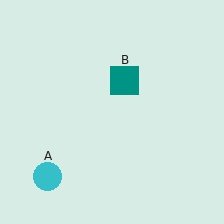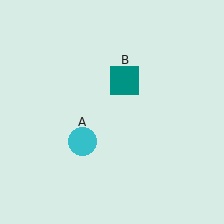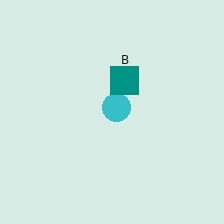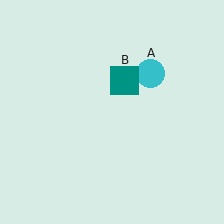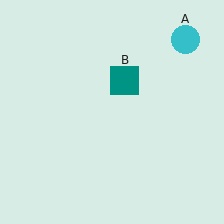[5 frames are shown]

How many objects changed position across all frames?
1 object changed position: cyan circle (object A).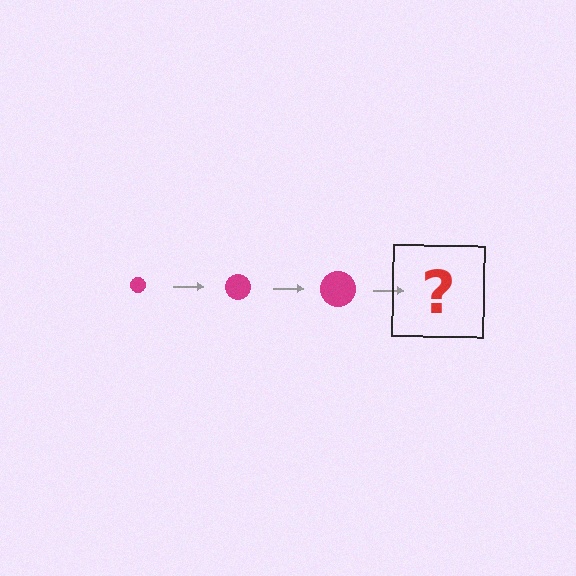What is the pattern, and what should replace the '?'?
The pattern is that the circle gets progressively larger each step. The '?' should be a magenta circle, larger than the previous one.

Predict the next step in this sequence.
The next step is a magenta circle, larger than the previous one.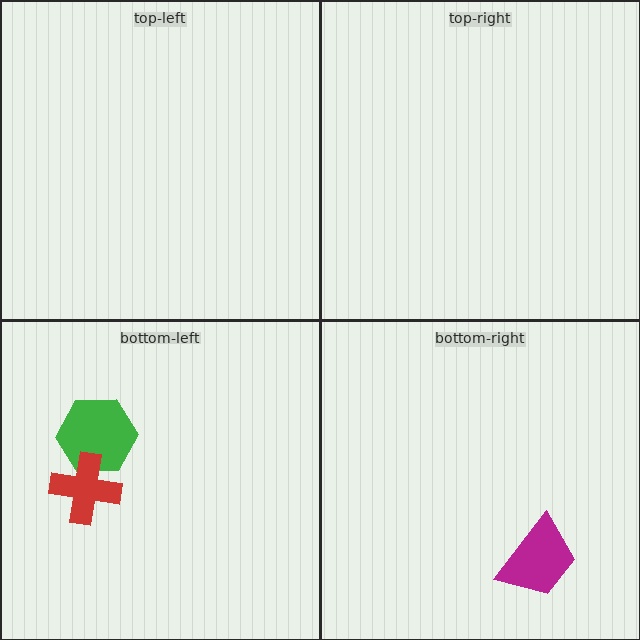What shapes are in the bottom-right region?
The magenta trapezoid.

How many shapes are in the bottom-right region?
1.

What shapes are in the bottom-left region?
The green hexagon, the red cross.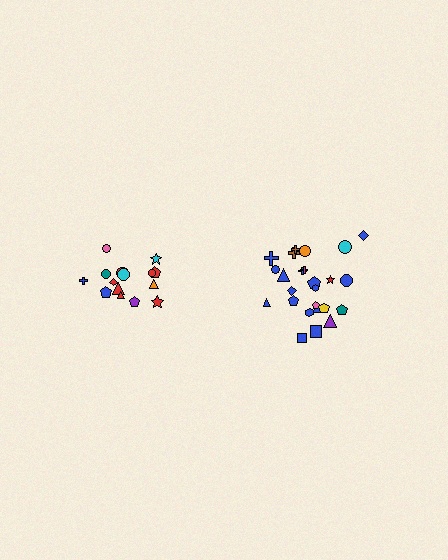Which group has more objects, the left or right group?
The right group.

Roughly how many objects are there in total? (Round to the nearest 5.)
Roughly 40 objects in total.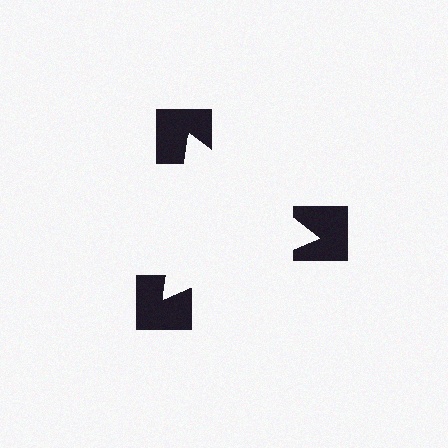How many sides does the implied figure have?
3 sides.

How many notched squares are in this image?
There are 3 — one at each vertex of the illusory triangle.